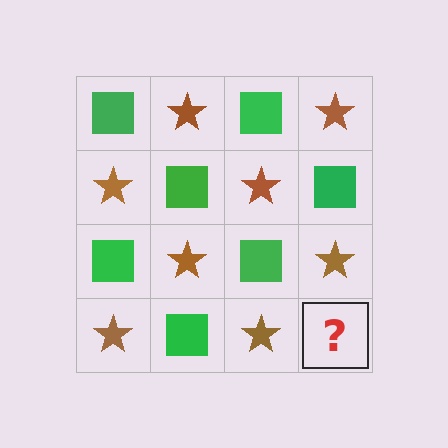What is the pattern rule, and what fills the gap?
The rule is that it alternates green square and brown star in a checkerboard pattern. The gap should be filled with a green square.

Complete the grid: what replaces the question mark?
The question mark should be replaced with a green square.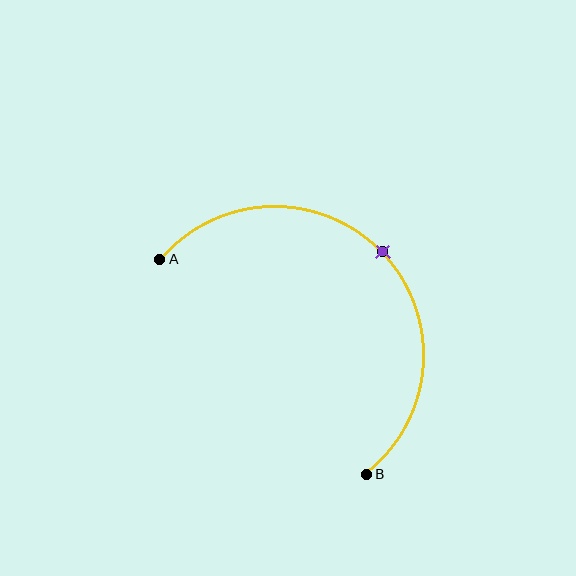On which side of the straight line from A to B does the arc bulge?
The arc bulges above and to the right of the straight line connecting A and B.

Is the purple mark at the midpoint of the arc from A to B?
Yes. The purple mark lies on the arc at equal arc-length from both A and B — it is the arc midpoint.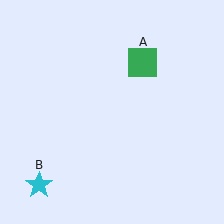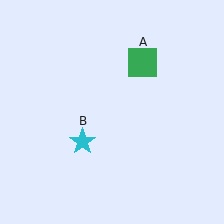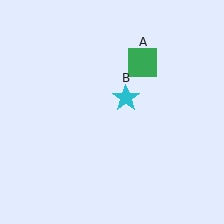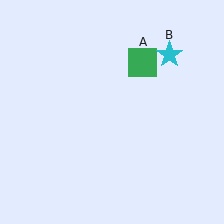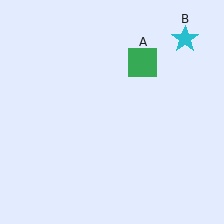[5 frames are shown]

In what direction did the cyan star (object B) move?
The cyan star (object B) moved up and to the right.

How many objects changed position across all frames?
1 object changed position: cyan star (object B).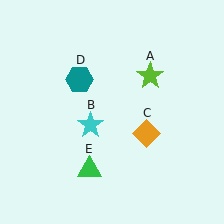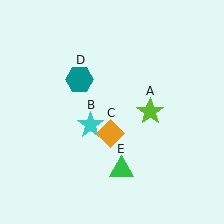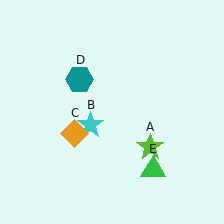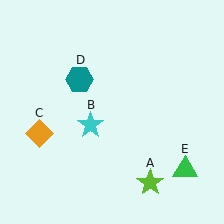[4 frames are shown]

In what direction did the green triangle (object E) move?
The green triangle (object E) moved right.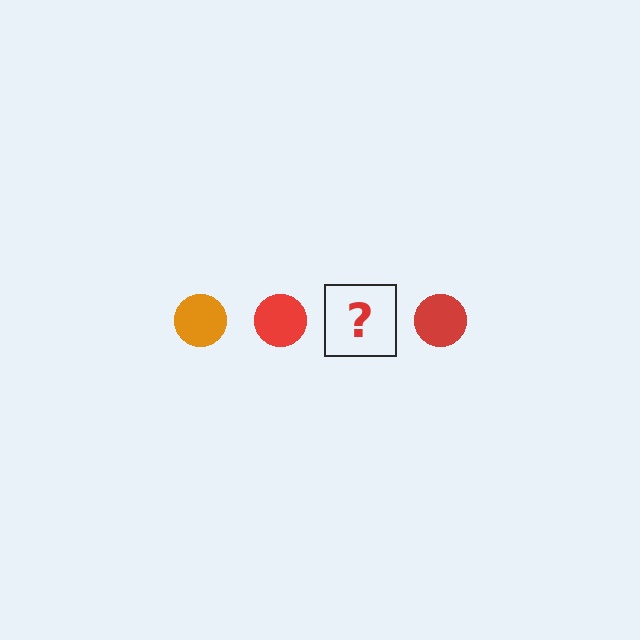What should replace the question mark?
The question mark should be replaced with an orange circle.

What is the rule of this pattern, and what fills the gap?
The rule is that the pattern cycles through orange, red circles. The gap should be filled with an orange circle.